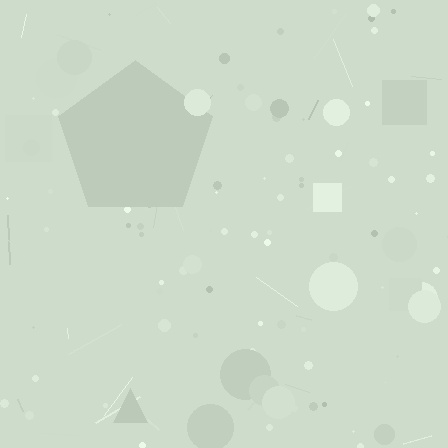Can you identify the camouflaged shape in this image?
The camouflaged shape is a pentagon.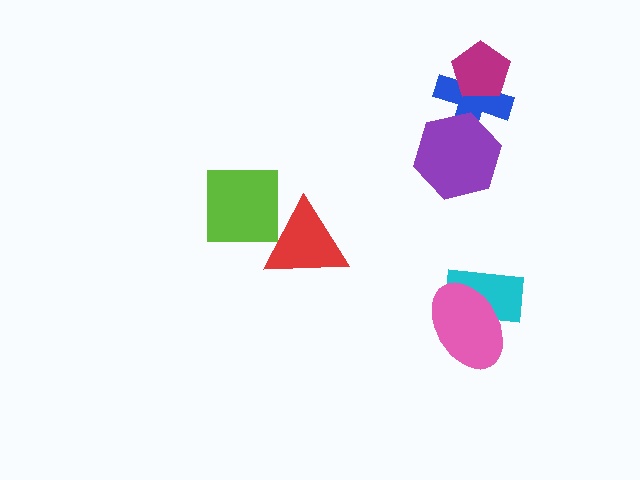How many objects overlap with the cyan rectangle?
1 object overlaps with the cyan rectangle.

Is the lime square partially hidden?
Yes, it is partially covered by another shape.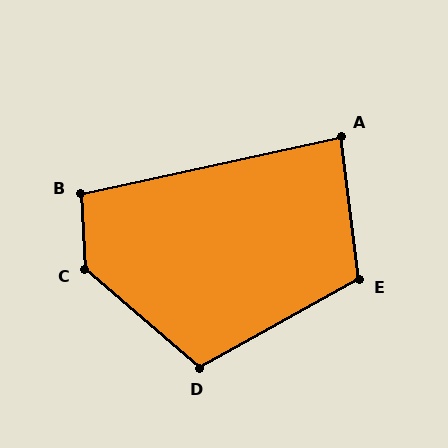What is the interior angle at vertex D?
Approximately 110 degrees (obtuse).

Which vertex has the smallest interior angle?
A, at approximately 85 degrees.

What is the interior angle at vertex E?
Approximately 112 degrees (obtuse).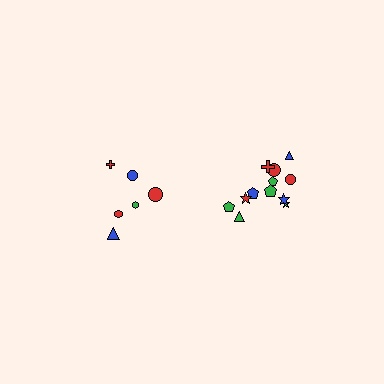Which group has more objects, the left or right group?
The right group.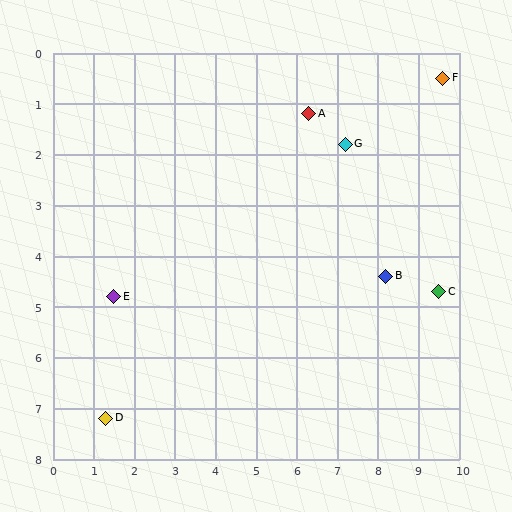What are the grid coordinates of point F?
Point F is at approximately (9.6, 0.5).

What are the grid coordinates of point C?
Point C is at approximately (9.5, 4.7).